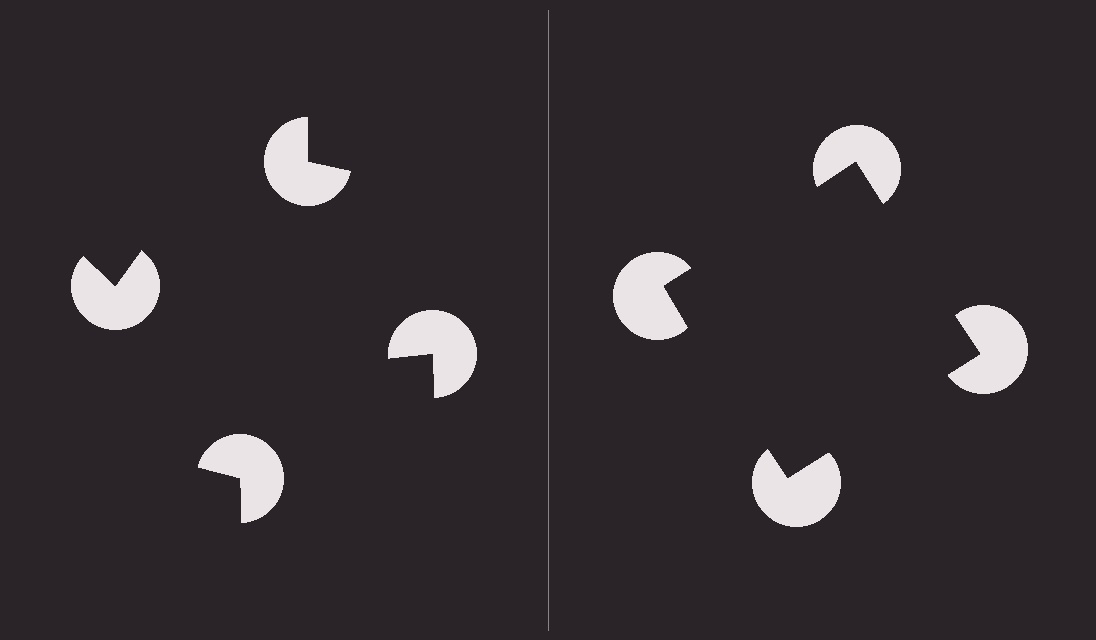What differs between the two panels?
The pac-man discs are positioned identically on both sides; only the wedge orientations differ. On the right they align to a square; on the left they are misaligned.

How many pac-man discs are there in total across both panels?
8 — 4 on each side.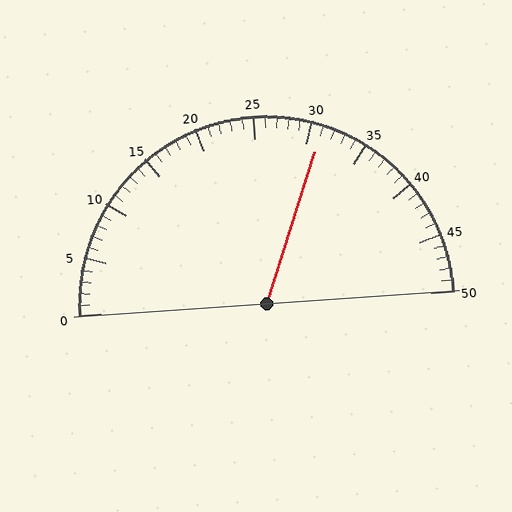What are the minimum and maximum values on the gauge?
The gauge ranges from 0 to 50.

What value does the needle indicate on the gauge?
The needle indicates approximately 31.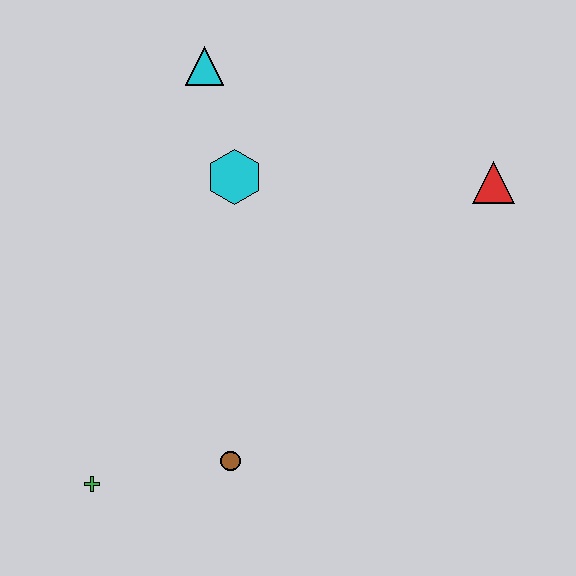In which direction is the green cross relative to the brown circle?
The green cross is to the left of the brown circle.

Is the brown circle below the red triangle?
Yes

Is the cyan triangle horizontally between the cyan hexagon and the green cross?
Yes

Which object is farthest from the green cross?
The red triangle is farthest from the green cross.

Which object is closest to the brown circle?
The green cross is closest to the brown circle.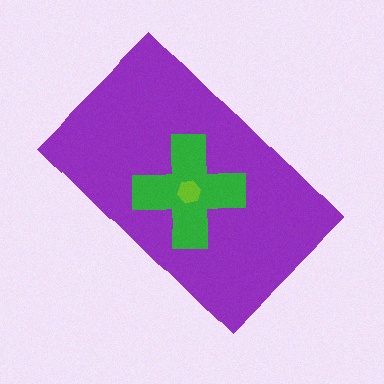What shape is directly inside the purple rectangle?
The green cross.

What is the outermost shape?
The purple rectangle.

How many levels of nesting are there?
3.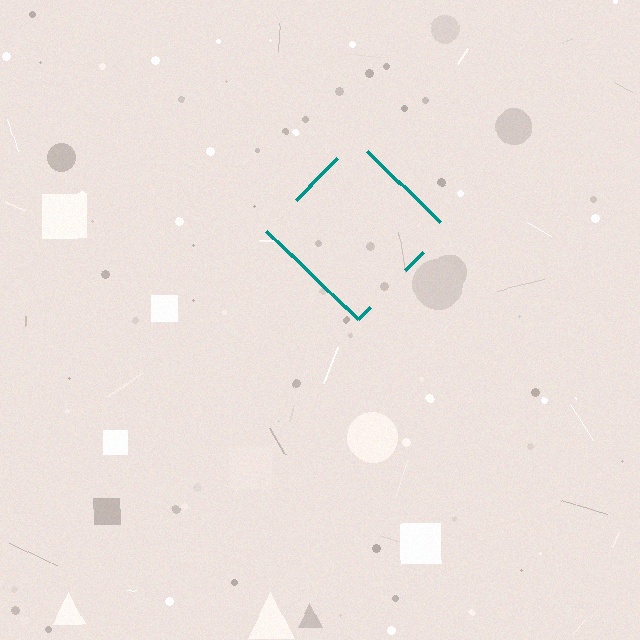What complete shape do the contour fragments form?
The contour fragments form a diamond.